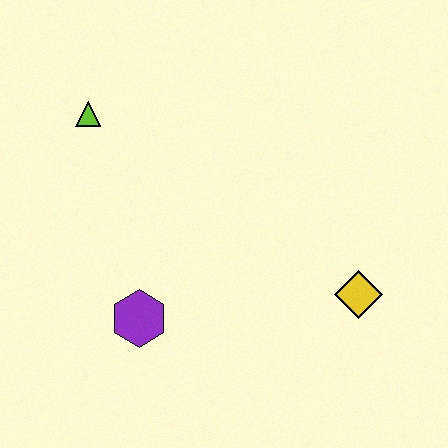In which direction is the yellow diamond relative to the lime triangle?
The yellow diamond is to the right of the lime triangle.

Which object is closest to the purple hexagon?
The lime triangle is closest to the purple hexagon.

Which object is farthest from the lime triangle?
The yellow diamond is farthest from the lime triangle.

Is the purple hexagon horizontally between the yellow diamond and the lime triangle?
Yes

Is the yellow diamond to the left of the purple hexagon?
No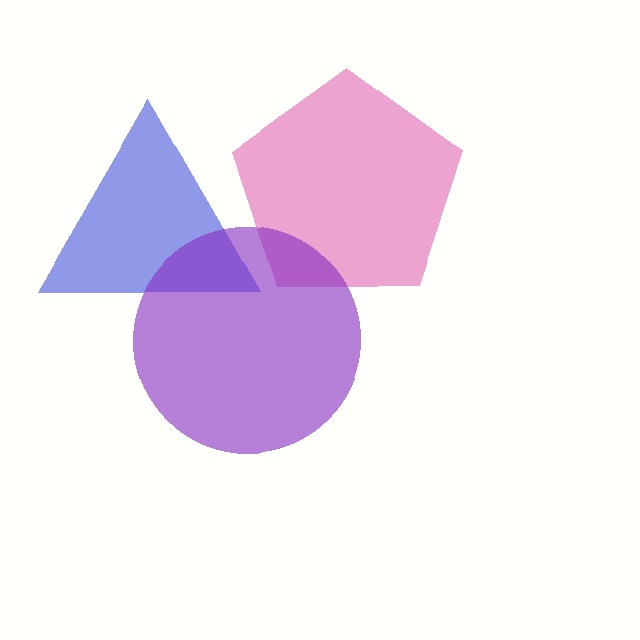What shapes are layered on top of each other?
The layered shapes are: a pink pentagon, a blue triangle, a purple circle.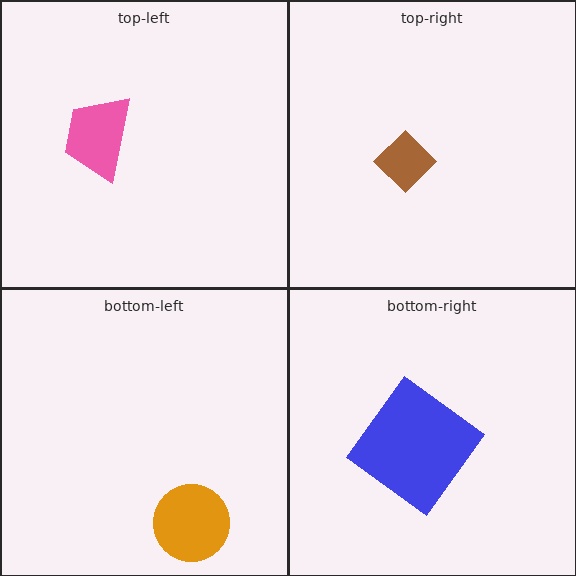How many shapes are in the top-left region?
1.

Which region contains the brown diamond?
The top-right region.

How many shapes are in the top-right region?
1.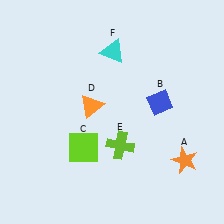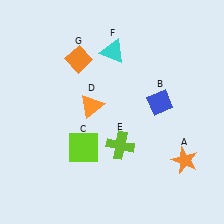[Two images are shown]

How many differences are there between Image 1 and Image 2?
There is 1 difference between the two images.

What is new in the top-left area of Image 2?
An orange diamond (G) was added in the top-left area of Image 2.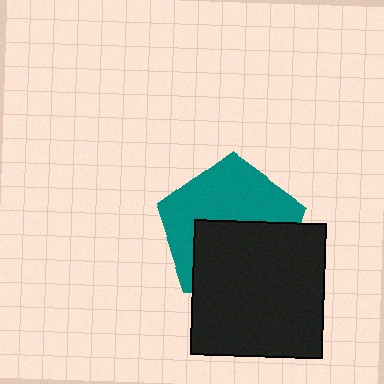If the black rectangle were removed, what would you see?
You would see the complete teal pentagon.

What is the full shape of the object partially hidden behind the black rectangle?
The partially hidden object is a teal pentagon.